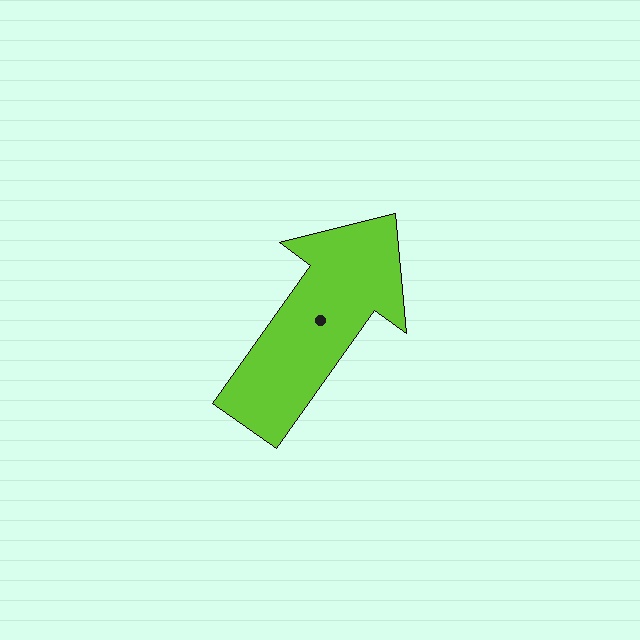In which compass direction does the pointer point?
Northeast.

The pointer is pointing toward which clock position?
Roughly 1 o'clock.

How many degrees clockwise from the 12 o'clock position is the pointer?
Approximately 36 degrees.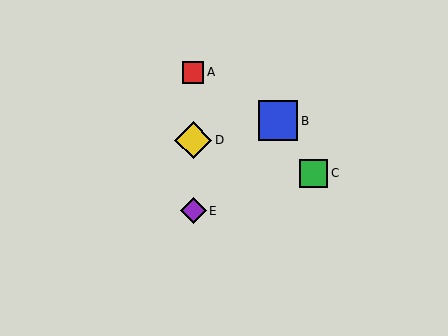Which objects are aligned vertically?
Objects A, D, E are aligned vertically.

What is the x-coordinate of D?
Object D is at x≈193.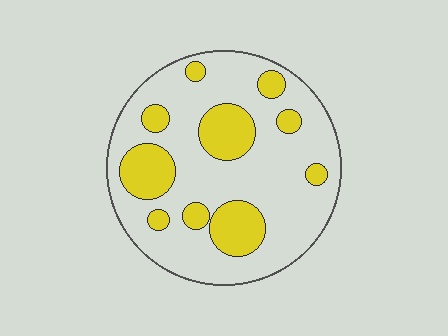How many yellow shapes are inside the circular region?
10.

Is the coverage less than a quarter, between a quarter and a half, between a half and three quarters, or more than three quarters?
Between a quarter and a half.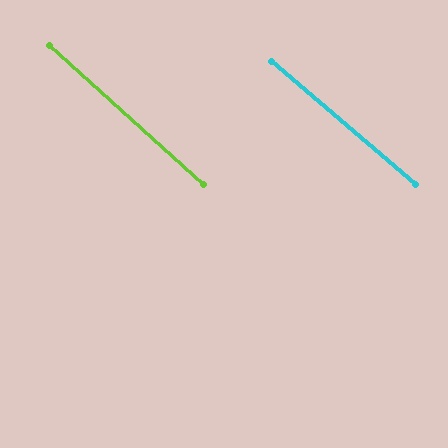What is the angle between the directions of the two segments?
Approximately 2 degrees.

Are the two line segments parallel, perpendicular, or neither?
Parallel — their directions differ by only 1.5°.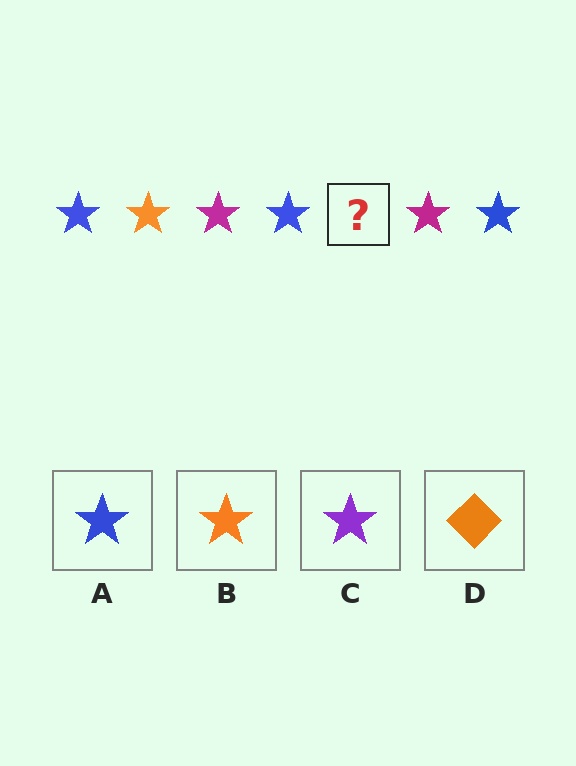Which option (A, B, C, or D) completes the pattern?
B.